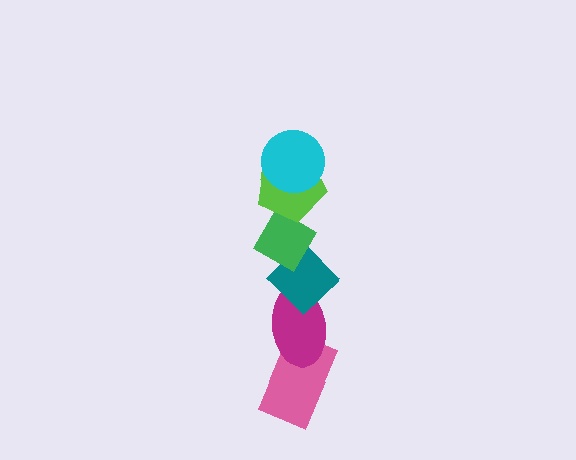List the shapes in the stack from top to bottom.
From top to bottom: the cyan circle, the lime pentagon, the green diamond, the teal diamond, the magenta ellipse, the pink rectangle.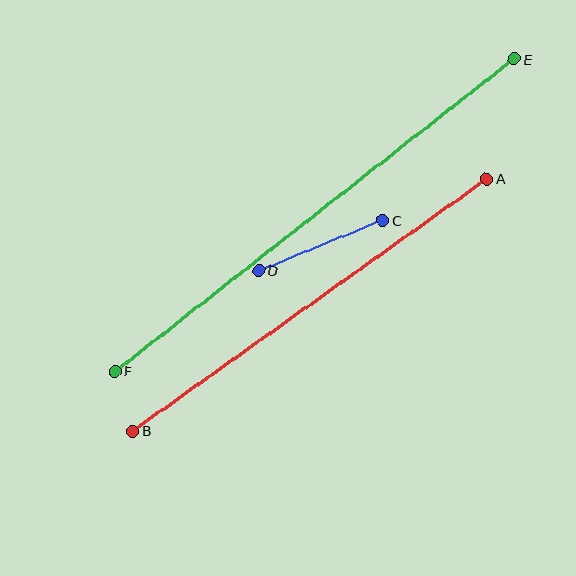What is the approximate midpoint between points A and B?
The midpoint is at approximately (310, 305) pixels.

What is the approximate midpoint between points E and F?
The midpoint is at approximately (315, 215) pixels.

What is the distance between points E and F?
The distance is approximately 507 pixels.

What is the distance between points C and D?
The distance is approximately 134 pixels.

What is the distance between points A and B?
The distance is approximately 435 pixels.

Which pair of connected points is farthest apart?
Points E and F are farthest apart.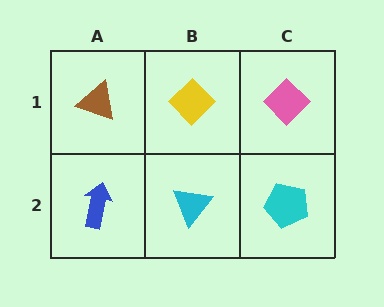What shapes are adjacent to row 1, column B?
A cyan triangle (row 2, column B), a brown triangle (row 1, column A), a pink diamond (row 1, column C).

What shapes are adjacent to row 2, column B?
A yellow diamond (row 1, column B), a blue arrow (row 2, column A), a cyan pentagon (row 2, column C).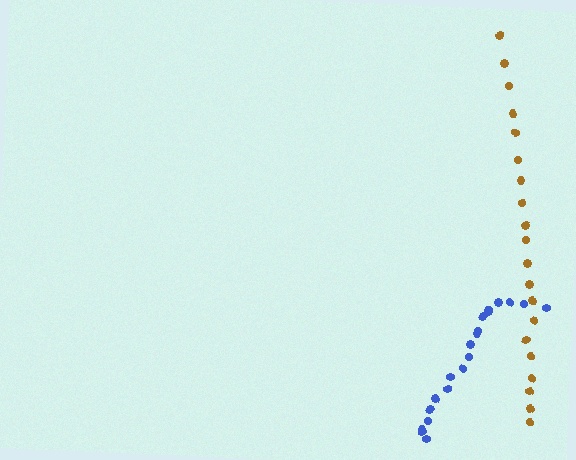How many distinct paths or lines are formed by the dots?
There are 2 distinct paths.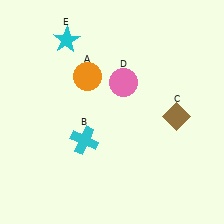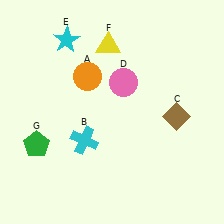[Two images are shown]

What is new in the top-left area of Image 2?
A yellow triangle (F) was added in the top-left area of Image 2.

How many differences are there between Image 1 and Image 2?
There are 2 differences between the two images.